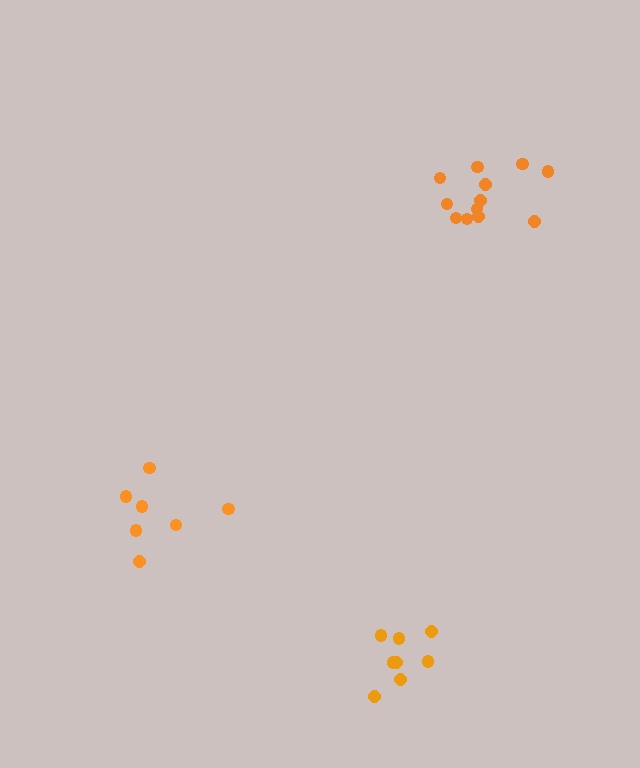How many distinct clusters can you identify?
There are 3 distinct clusters.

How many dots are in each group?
Group 1: 12 dots, Group 2: 7 dots, Group 3: 8 dots (27 total).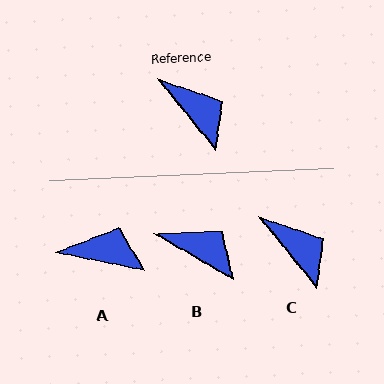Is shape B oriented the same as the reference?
No, it is off by about 21 degrees.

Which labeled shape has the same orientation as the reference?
C.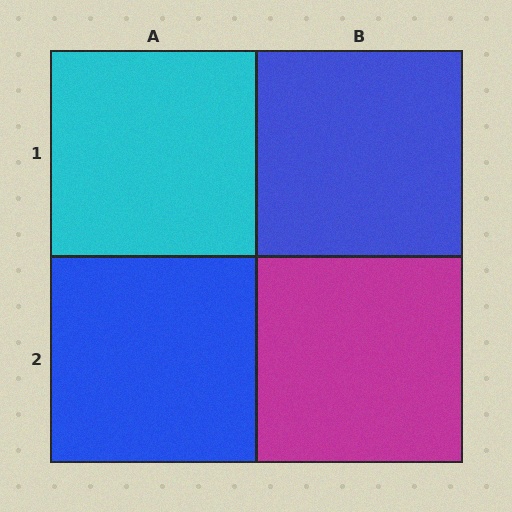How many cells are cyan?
1 cell is cyan.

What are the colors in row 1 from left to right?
Cyan, blue.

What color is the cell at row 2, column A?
Blue.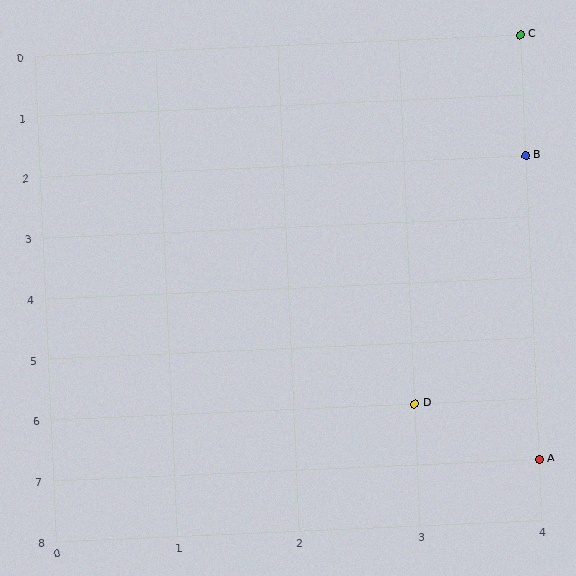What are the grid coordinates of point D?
Point D is at grid coordinates (3, 6).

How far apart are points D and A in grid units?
Points D and A are 1 column and 1 row apart (about 1.4 grid units diagonally).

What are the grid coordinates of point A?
Point A is at grid coordinates (4, 7).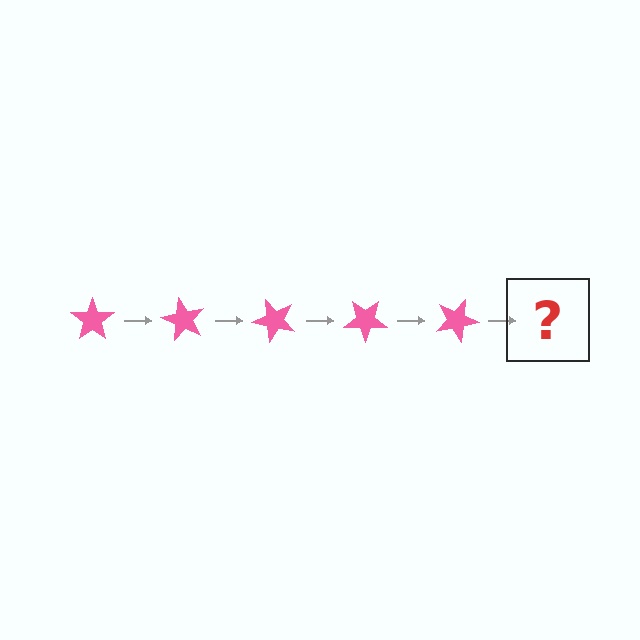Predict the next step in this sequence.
The next step is a pink star rotated 300 degrees.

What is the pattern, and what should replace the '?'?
The pattern is that the star rotates 60 degrees each step. The '?' should be a pink star rotated 300 degrees.